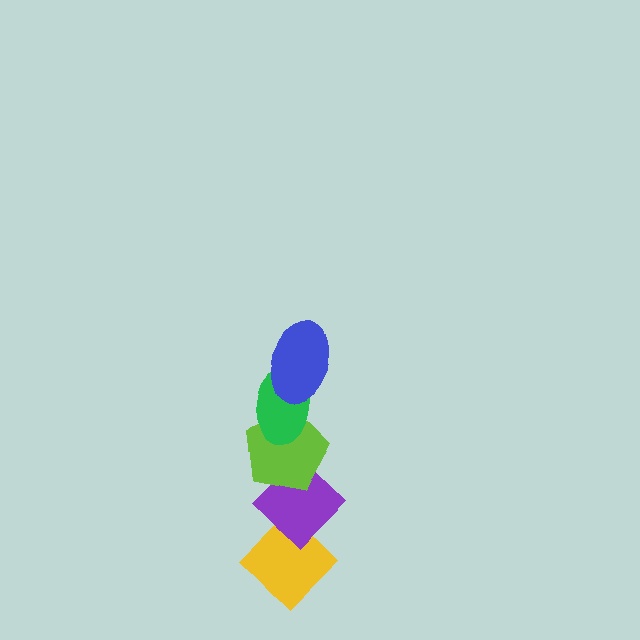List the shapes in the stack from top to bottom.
From top to bottom: the blue ellipse, the green ellipse, the lime pentagon, the purple diamond, the yellow diamond.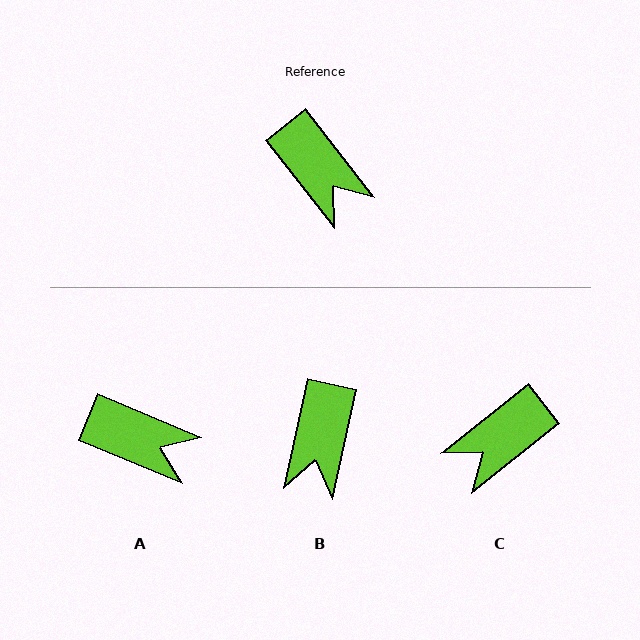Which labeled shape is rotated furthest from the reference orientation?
C, about 90 degrees away.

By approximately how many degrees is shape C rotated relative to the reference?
Approximately 90 degrees clockwise.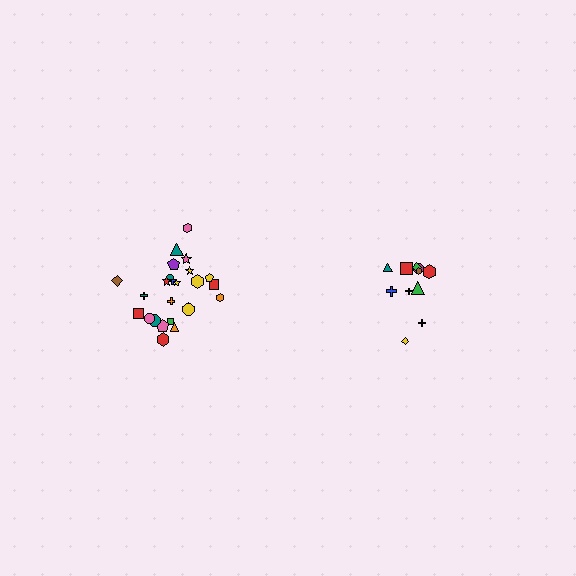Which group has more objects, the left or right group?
The left group.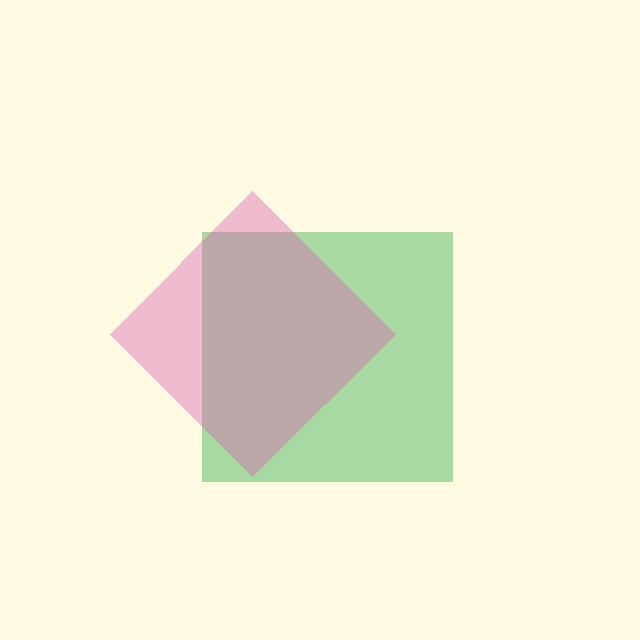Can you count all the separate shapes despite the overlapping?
Yes, there are 2 separate shapes.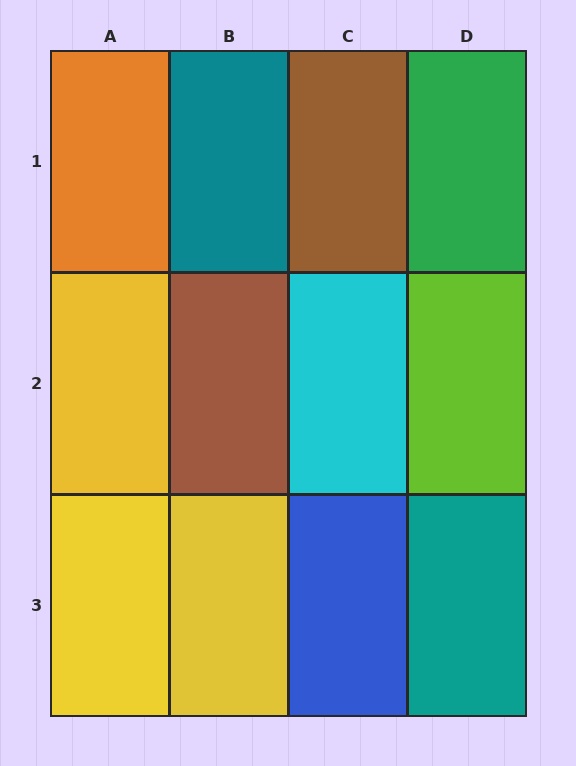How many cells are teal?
2 cells are teal.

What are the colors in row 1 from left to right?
Orange, teal, brown, green.